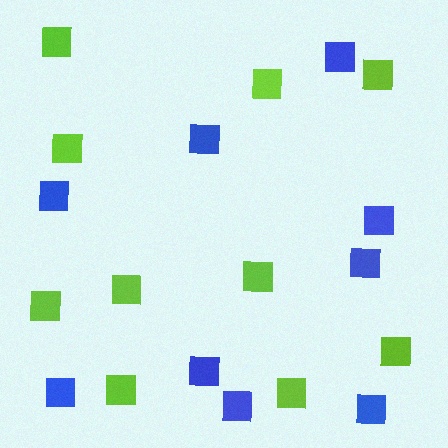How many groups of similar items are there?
There are 2 groups: one group of blue squares (9) and one group of lime squares (10).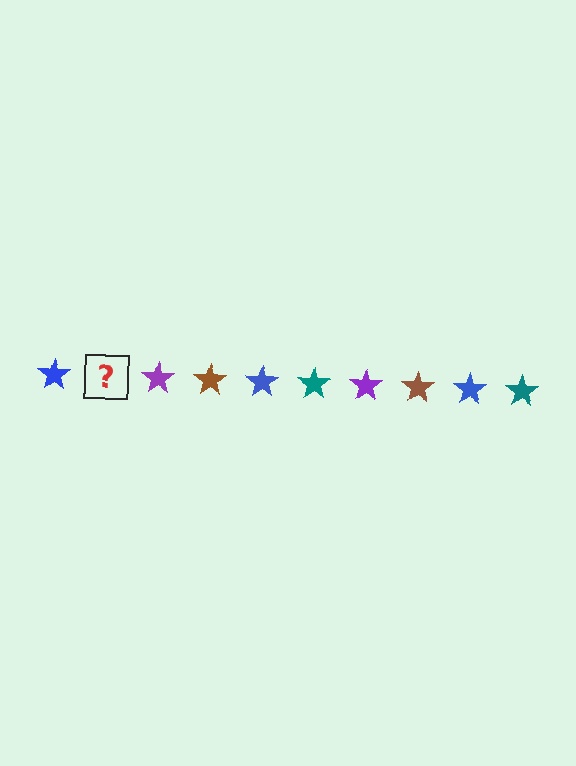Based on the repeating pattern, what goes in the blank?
The blank should be a teal star.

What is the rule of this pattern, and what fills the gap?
The rule is that the pattern cycles through blue, teal, purple, brown stars. The gap should be filled with a teal star.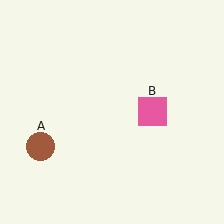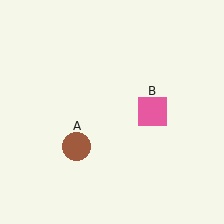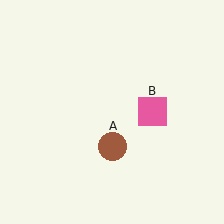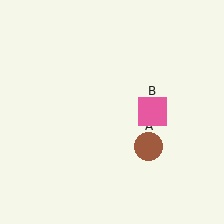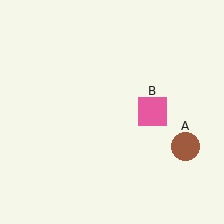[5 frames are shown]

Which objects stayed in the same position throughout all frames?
Pink square (object B) remained stationary.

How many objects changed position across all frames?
1 object changed position: brown circle (object A).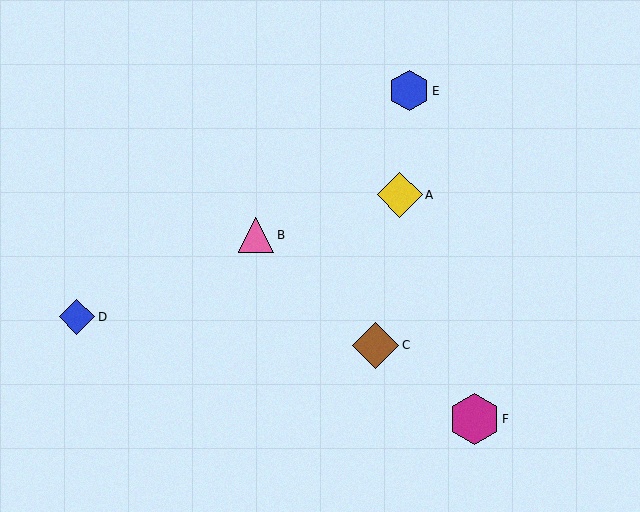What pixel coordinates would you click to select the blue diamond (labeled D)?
Click at (77, 317) to select the blue diamond D.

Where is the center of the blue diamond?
The center of the blue diamond is at (77, 317).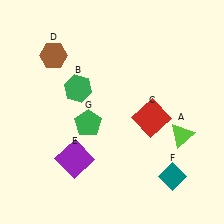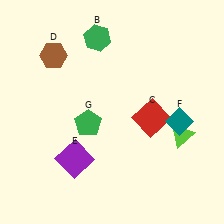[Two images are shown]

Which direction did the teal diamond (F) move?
The teal diamond (F) moved up.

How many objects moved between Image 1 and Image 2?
2 objects moved between the two images.